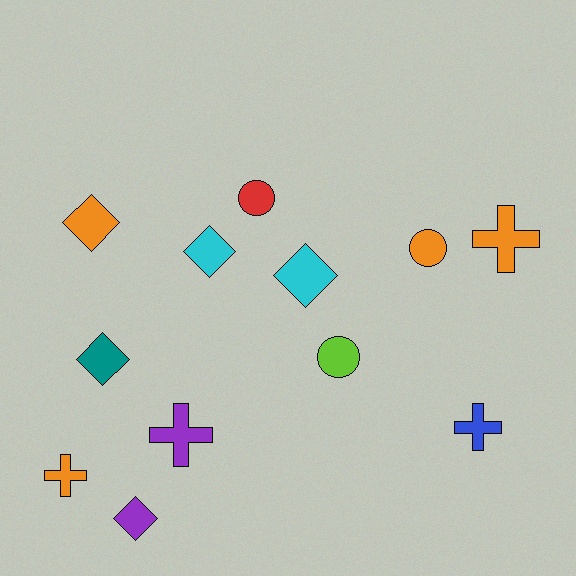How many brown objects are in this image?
There are no brown objects.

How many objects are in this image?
There are 12 objects.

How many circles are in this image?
There are 3 circles.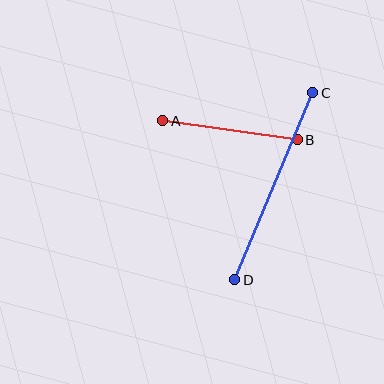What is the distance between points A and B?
The distance is approximately 136 pixels.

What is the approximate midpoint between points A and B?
The midpoint is at approximately (230, 130) pixels.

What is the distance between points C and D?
The distance is approximately 202 pixels.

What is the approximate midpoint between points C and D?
The midpoint is at approximately (274, 186) pixels.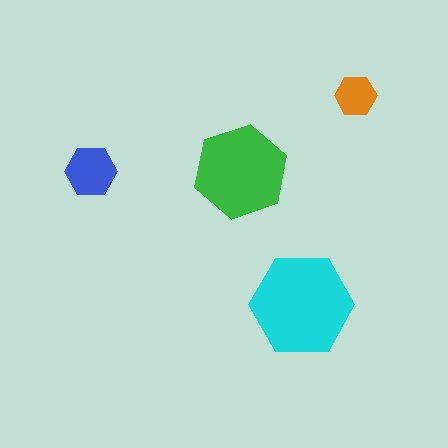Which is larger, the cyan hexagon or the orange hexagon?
The cyan one.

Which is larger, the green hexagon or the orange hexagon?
The green one.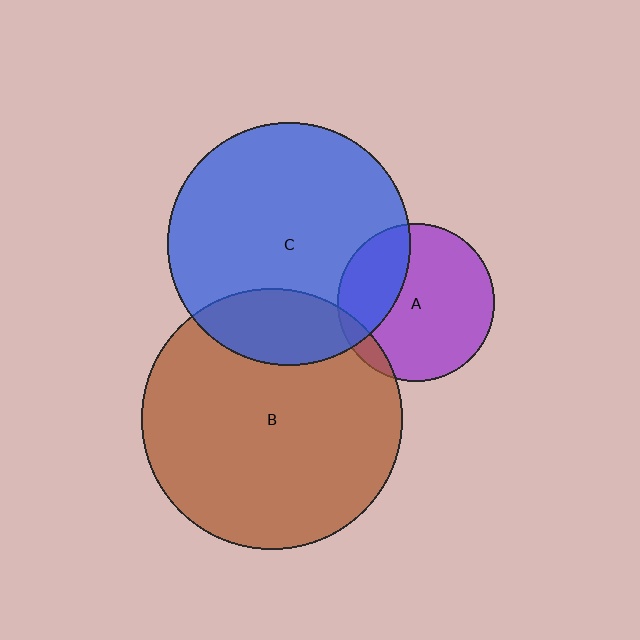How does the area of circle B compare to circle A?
Approximately 2.8 times.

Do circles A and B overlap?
Yes.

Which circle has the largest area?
Circle B (brown).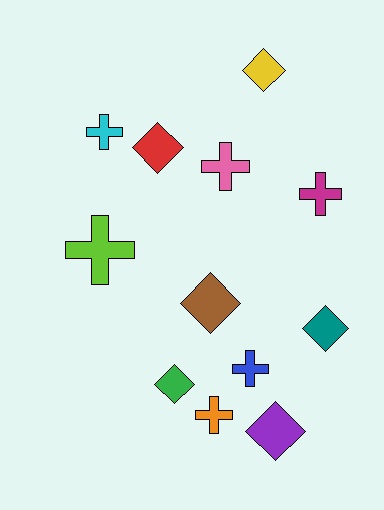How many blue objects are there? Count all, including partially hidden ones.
There is 1 blue object.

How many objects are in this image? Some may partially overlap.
There are 12 objects.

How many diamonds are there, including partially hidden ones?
There are 6 diamonds.